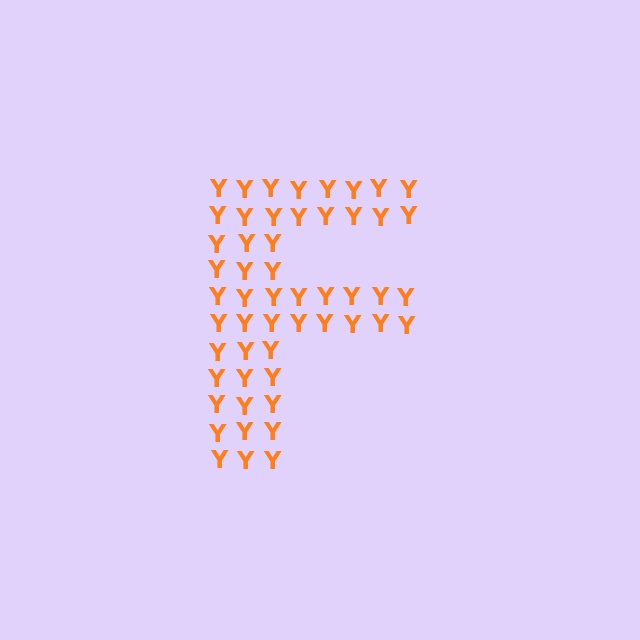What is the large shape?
The large shape is the letter F.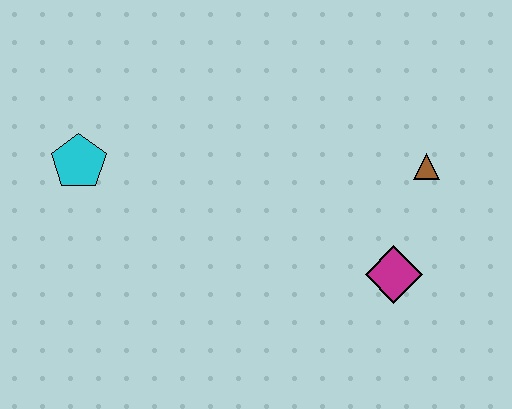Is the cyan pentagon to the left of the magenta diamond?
Yes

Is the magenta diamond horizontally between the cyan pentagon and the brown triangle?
Yes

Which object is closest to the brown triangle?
The magenta diamond is closest to the brown triangle.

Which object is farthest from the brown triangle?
The cyan pentagon is farthest from the brown triangle.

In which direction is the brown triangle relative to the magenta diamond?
The brown triangle is above the magenta diamond.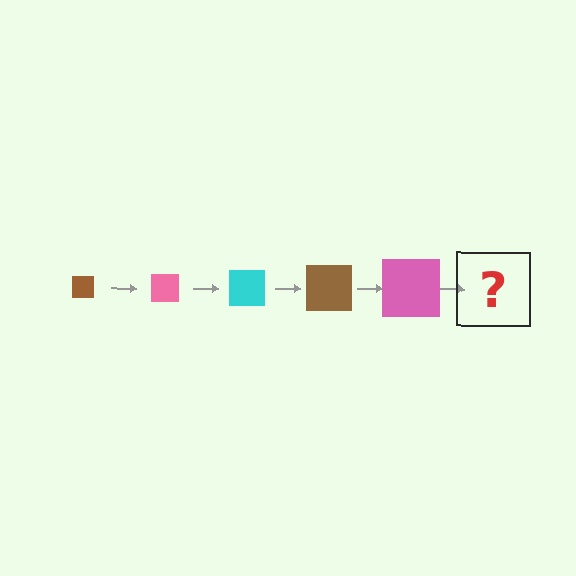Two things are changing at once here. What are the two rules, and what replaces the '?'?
The two rules are that the square grows larger each step and the color cycles through brown, pink, and cyan. The '?' should be a cyan square, larger than the previous one.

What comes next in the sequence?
The next element should be a cyan square, larger than the previous one.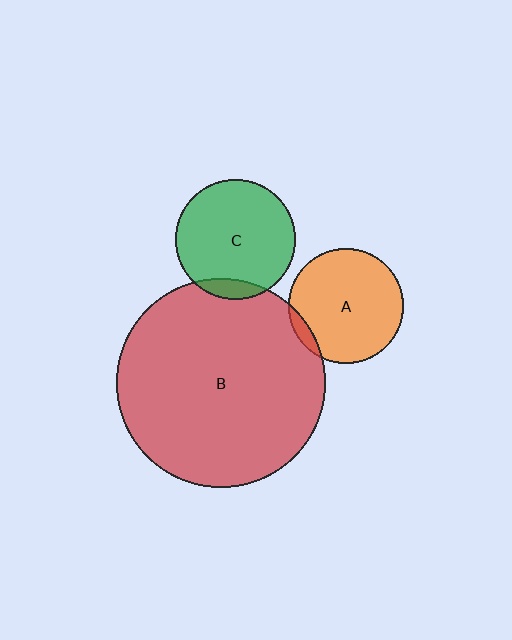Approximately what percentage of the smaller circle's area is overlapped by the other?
Approximately 5%.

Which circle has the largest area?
Circle B (red).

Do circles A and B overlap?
Yes.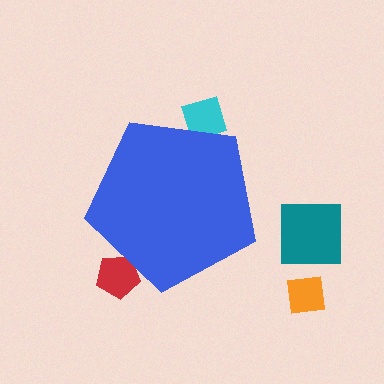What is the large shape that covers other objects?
A blue pentagon.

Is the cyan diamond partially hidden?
Yes, the cyan diamond is partially hidden behind the blue pentagon.